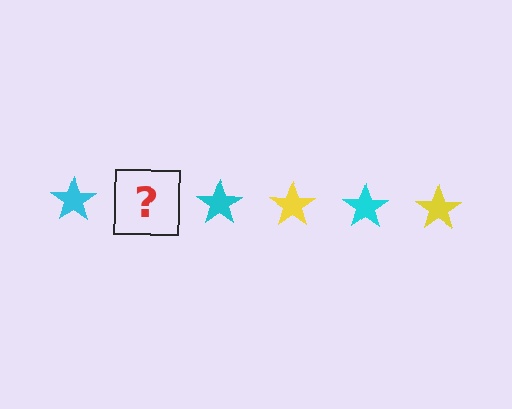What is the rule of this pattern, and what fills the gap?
The rule is that the pattern cycles through cyan, yellow stars. The gap should be filled with a yellow star.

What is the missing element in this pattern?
The missing element is a yellow star.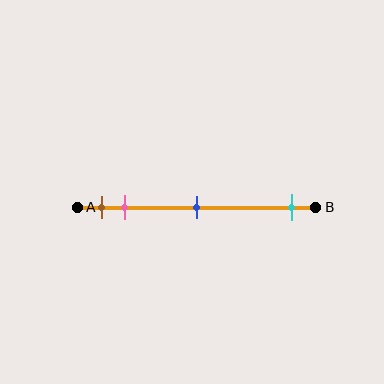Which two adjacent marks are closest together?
The brown and pink marks are the closest adjacent pair.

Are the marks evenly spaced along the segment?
No, the marks are not evenly spaced.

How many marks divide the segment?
There are 4 marks dividing the segment.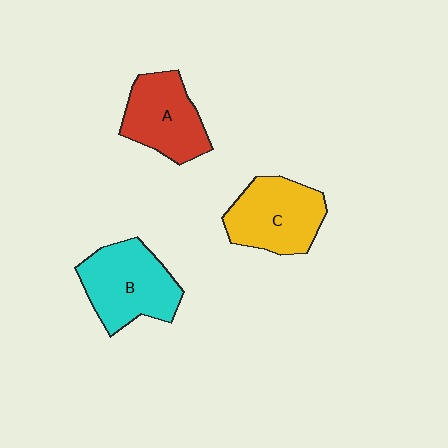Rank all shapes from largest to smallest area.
From largest to smallest: B (cyan), C (yellow), A (red).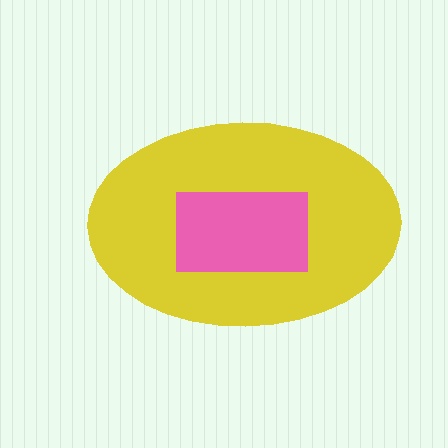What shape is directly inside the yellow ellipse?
The pink rectangle.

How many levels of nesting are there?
2.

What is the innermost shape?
The pink rectangle.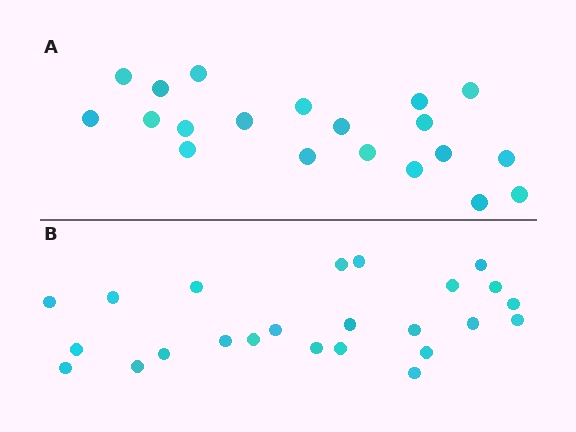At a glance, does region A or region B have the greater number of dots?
Region B (the bottom region) has more dots.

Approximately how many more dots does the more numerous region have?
Region B has about 4 more dots than region A.